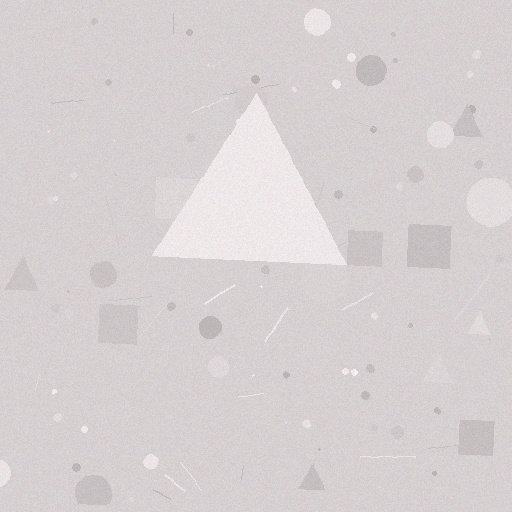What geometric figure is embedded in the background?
A triangle is embedded in the background.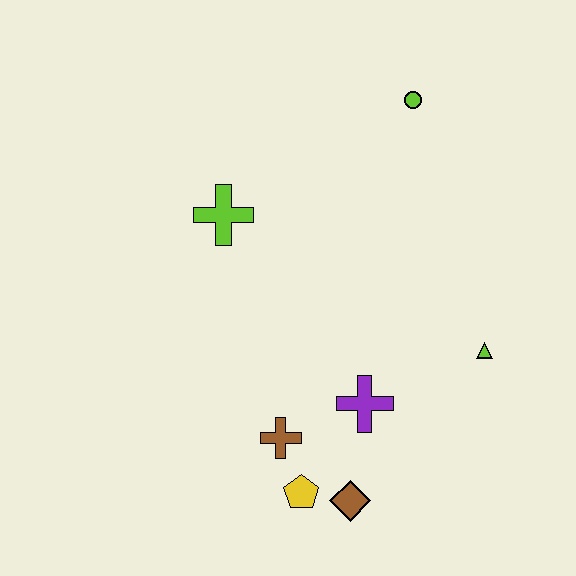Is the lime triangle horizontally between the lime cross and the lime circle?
No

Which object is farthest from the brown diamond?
The lime circle is farthest from the brown diamond.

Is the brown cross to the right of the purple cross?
No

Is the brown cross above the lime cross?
No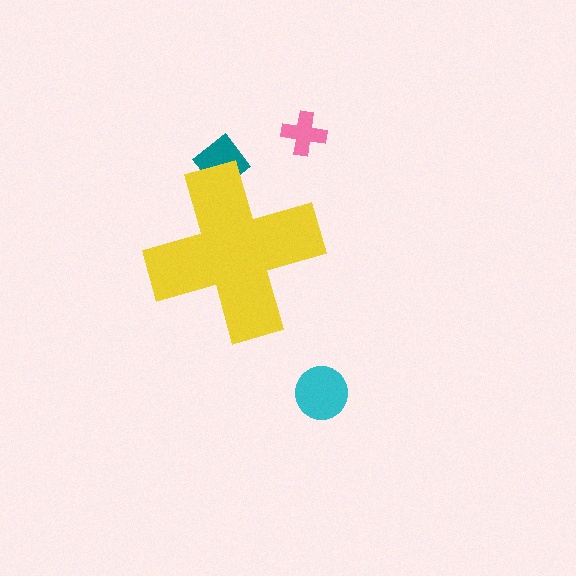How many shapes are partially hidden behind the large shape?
1 shape is partially hidden.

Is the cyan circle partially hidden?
No, the cyan circle is fully visible.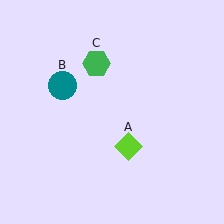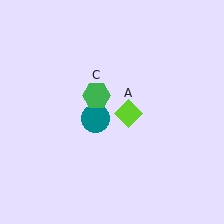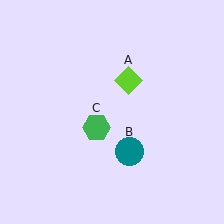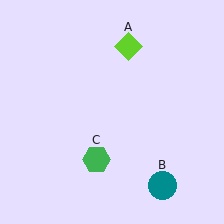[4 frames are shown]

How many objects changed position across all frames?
3 objects changed position: lime diamond (object A), teal circle (object B), green hexagon (object C).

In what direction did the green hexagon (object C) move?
The green hexagon (object C) moved down.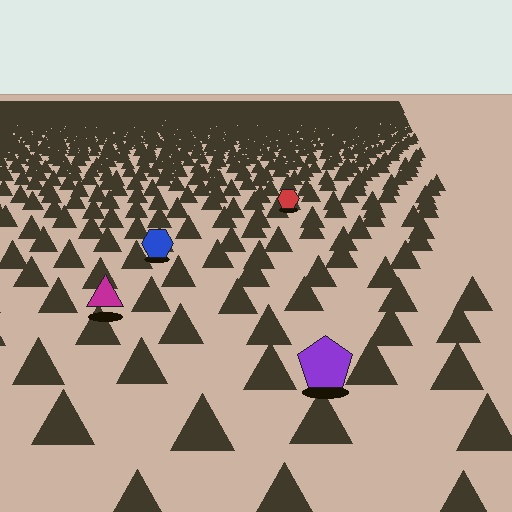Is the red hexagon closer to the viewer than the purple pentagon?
No. The purple pentagon is closer — you can tell from the texture gradient: the ground texture is coarser near it.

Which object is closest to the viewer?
The purple pentagon is closest. The texture marks near it are larger and more spread out.